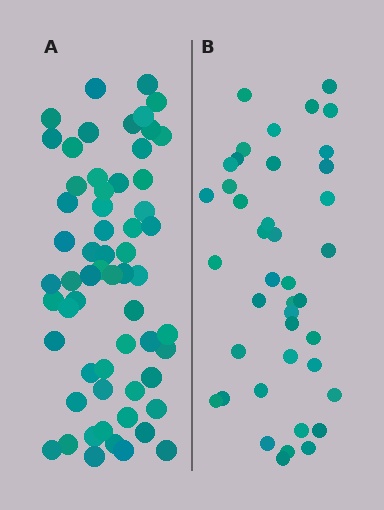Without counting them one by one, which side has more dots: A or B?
Region A (the left region) has more dots.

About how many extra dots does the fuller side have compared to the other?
Region A has approximately 20 more dots than region B.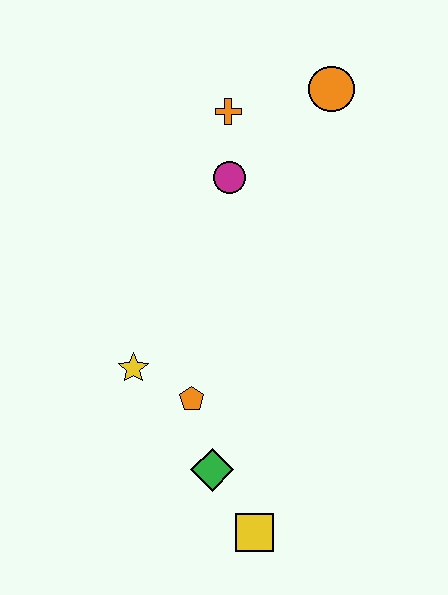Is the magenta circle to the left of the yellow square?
Yes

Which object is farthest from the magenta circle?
The yellow square is farthest from the magenta circle.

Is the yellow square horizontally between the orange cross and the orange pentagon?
No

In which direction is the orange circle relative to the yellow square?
The orange circle is above the yellow square.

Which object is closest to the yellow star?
The orange pentagon is closest to the yellow star.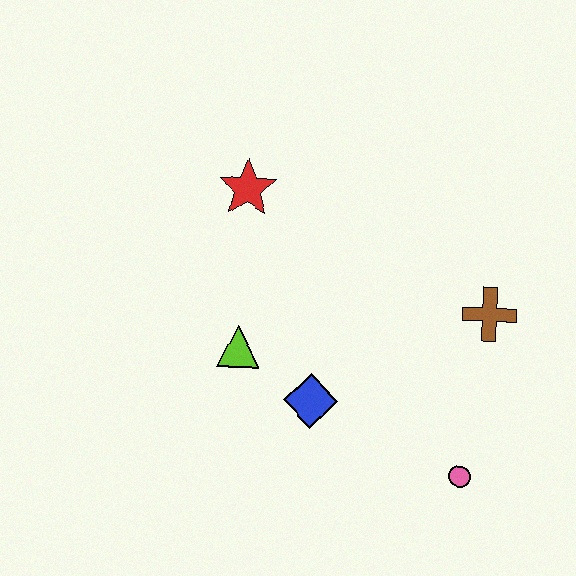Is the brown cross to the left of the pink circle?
No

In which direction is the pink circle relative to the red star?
The pink circle is below the red star.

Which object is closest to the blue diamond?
The lime triangle is closest to the blue diamond.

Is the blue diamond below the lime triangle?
Yes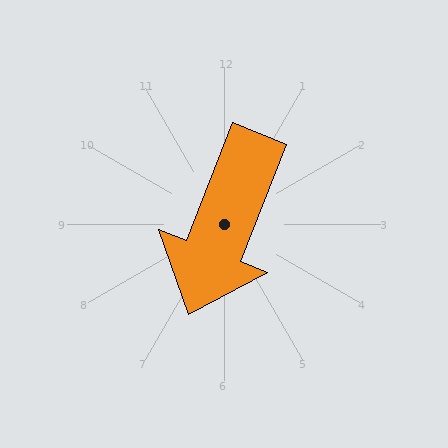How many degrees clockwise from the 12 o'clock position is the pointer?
Approximately 201 degrees.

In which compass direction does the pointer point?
South.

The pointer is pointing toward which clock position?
Roughly 7 o'clock.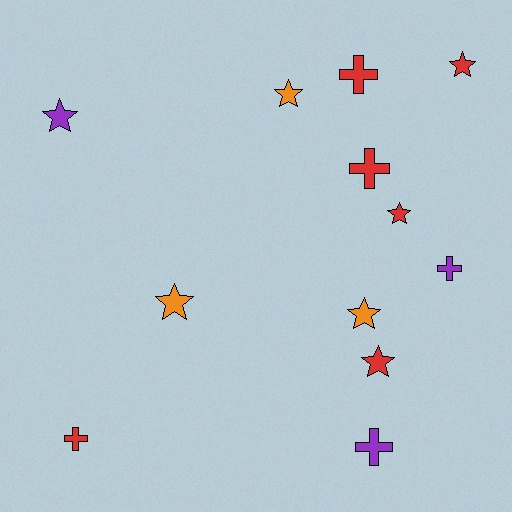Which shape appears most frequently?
Star, with 7 objects.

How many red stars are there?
There are 3 red stars.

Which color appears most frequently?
Red, with 6 objects.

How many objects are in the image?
There are 12 objects.